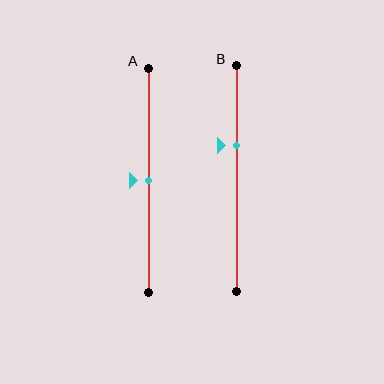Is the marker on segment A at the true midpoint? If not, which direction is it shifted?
Yes, the marker on segment A is at the true midpoint.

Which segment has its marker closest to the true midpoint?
Segment A has its marker closest to the true midpoint.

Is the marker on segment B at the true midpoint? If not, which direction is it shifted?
No, the marker on segment B is shifted upward by about 15% of the segment length.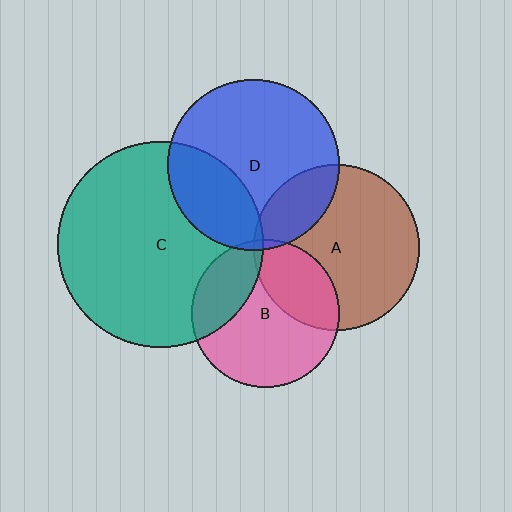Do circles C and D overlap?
Yes.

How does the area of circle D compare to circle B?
Approximately 1.4 times.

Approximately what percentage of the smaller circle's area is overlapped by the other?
Approximately 30%.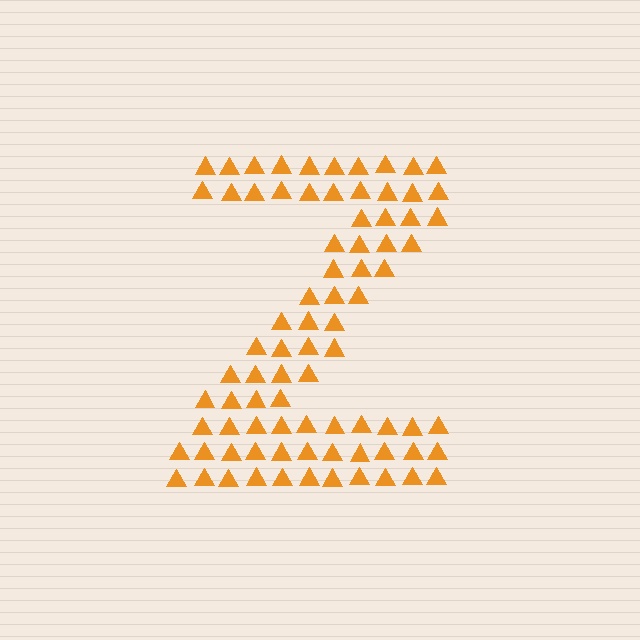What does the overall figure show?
The overall figure shows the letter Z.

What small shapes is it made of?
It is made of small triangles.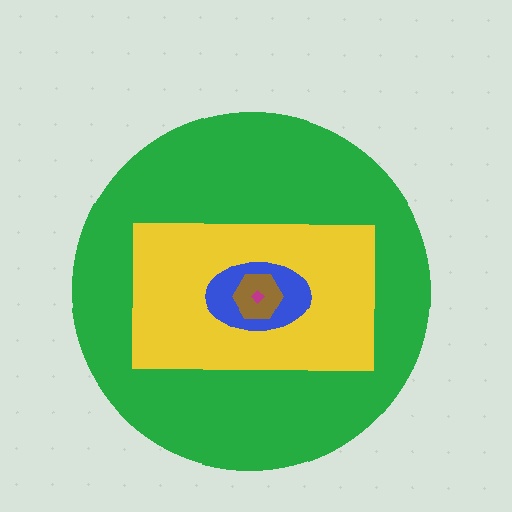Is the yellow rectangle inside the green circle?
Yes.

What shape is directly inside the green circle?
The yellow rectangle.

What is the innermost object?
The magenta diamond.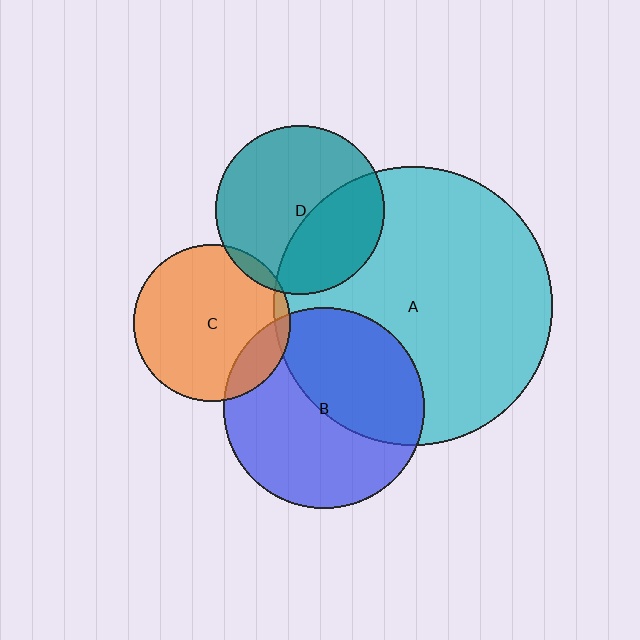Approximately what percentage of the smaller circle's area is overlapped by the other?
Approximately 15%.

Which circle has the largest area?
Circle A (cyan).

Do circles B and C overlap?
Yes.